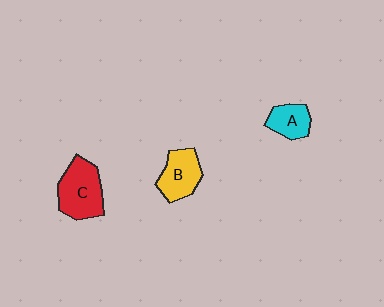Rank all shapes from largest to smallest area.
From largest to smallest: C (red), B (yellow), A (cyan).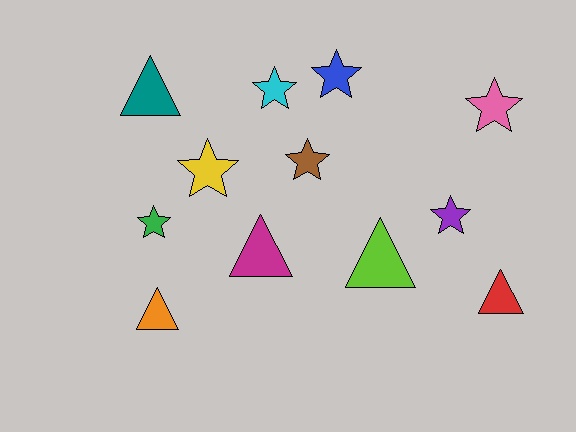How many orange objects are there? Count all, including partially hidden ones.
There is 1 orange object.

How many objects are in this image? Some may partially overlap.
There are 12 objects.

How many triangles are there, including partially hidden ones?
There are 5 triangles.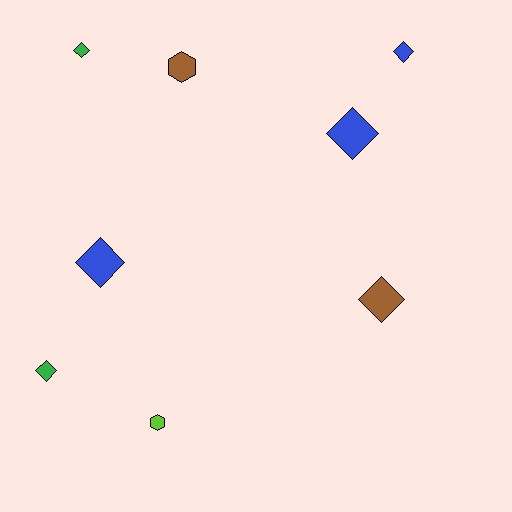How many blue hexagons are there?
There are no blue hexagons.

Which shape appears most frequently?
Diamond, with 6 objects.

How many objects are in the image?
There are 8 objects.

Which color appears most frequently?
Blue, with 3 objects.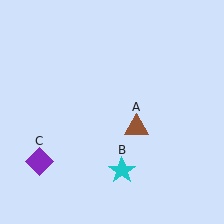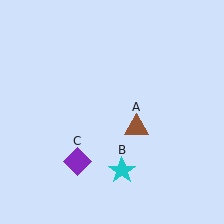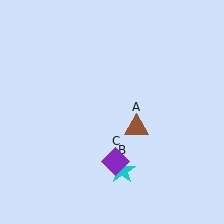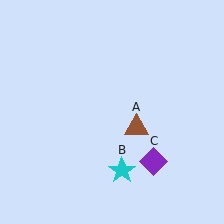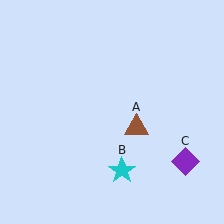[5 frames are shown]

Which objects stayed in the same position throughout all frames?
Brown triangle (object A) and cyan star (object B) remained stationary.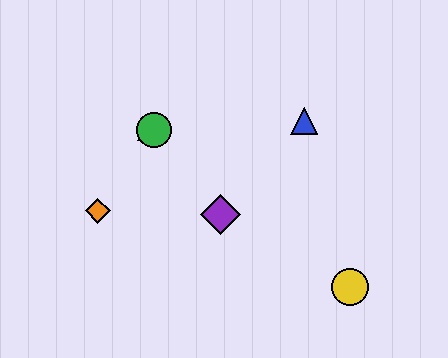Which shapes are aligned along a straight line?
The red triangle, the green circle, the purple diamond are aligned along a straight line.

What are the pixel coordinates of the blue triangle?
The blue triangle is at (304, 121).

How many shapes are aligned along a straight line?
3 shapes (the red triangle, the green circle, the purple diamond) are aligned along a straight line.